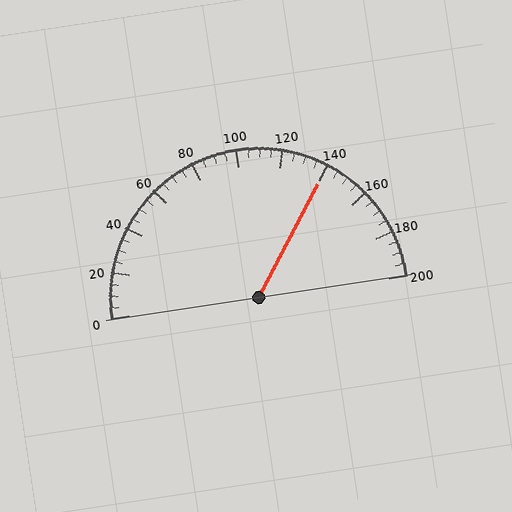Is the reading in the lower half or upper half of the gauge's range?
The reading is in the upper half of the range (0 to 200).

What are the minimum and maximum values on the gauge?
The gauge ranges from 0 to 200.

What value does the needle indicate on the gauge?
The needle indicates approximately 140.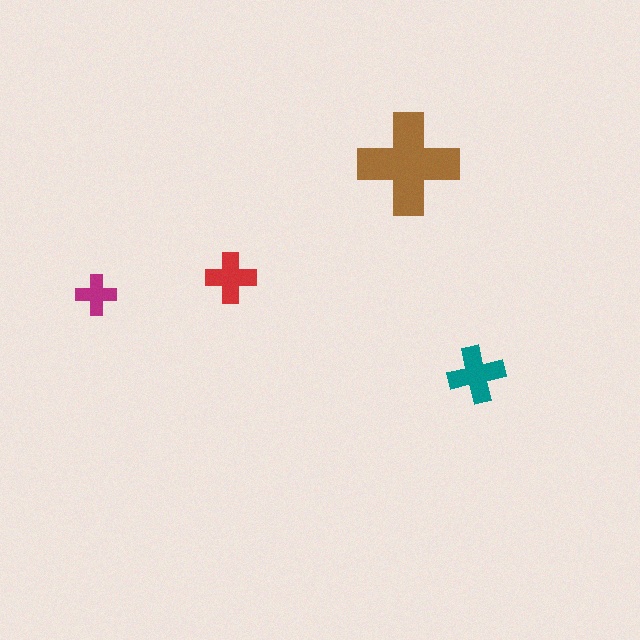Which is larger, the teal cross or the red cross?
The teal one.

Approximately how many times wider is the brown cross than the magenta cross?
About 2.5 times wider.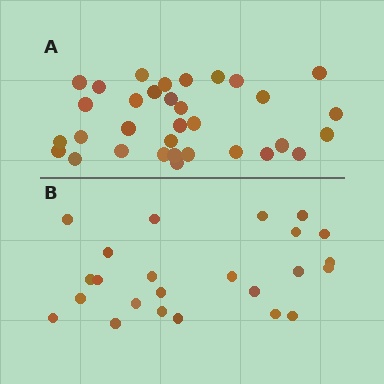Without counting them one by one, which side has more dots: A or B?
Region A (the top region) has more dots.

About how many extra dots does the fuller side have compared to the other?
Region A has roughly 8 or so more dots than region B.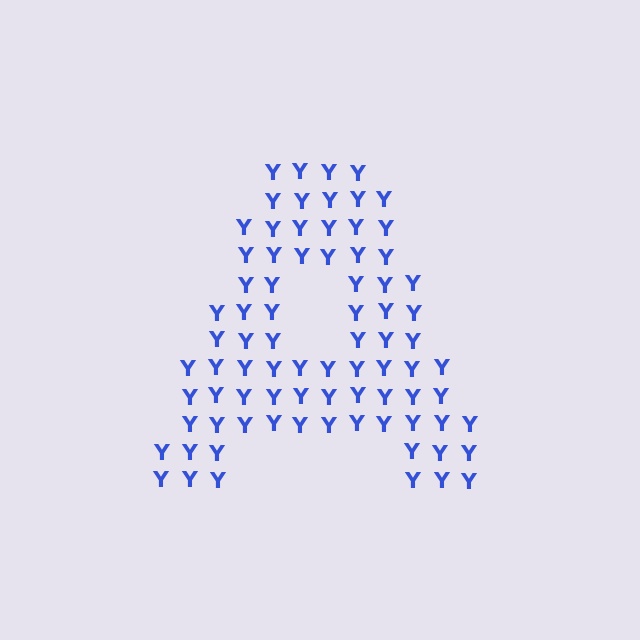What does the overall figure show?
The overall figure shows the letter A.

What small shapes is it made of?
It is made of small letter Y's.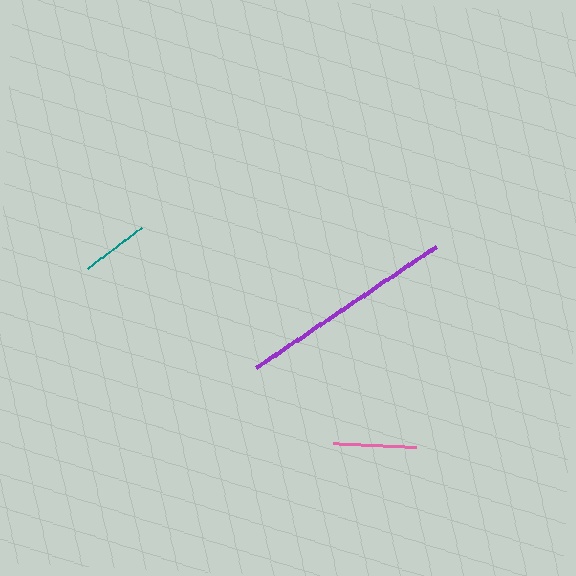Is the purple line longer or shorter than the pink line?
The purple line is longer than the pink line.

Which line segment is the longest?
The purple line is the longest at approximately 217 pixels.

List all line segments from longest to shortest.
From longest to shortest: purple, pink, teal.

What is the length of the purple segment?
The purple segment is approximately 217 pixels long.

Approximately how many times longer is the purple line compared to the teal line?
The purple line is approximately 3.2 times the length of the teal line.